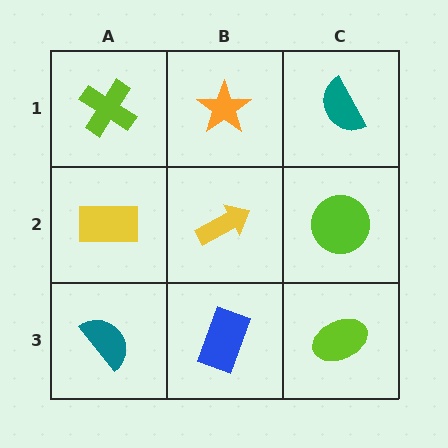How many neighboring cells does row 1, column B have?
3.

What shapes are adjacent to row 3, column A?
A yellow rectangle (row 2, column A), a blue rectangle (row 3, column B).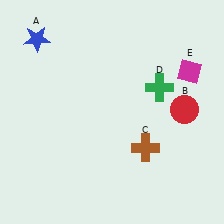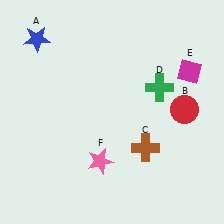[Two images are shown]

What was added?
A pink star (F) was added in Image 2.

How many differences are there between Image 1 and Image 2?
There is 1 difference between the two images.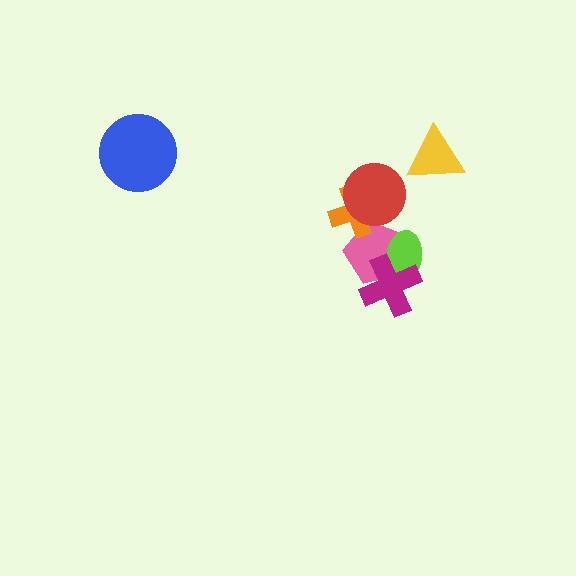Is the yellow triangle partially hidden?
No, no other shape covers it.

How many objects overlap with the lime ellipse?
2 objects overlap with the lime ellipse.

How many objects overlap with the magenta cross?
2 objects overlap with the magenta cross.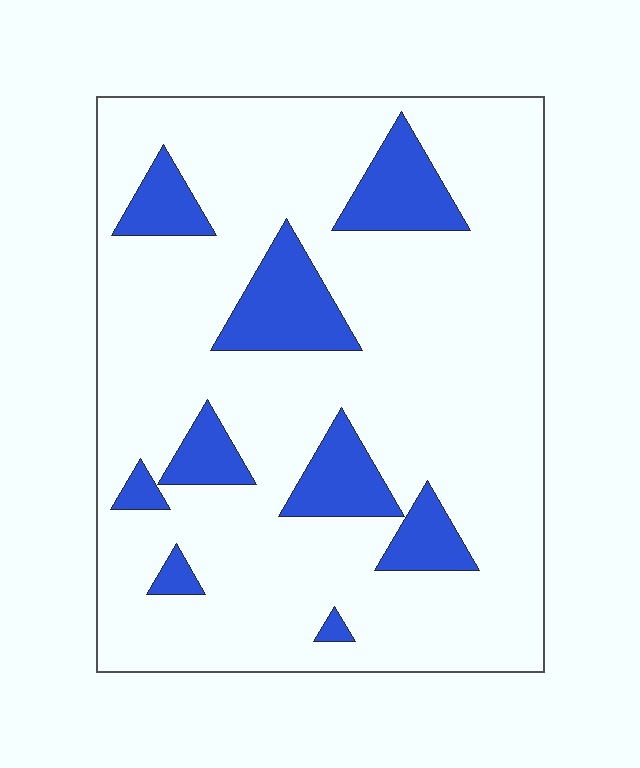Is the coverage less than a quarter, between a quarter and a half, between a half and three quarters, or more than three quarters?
Less than a quarter.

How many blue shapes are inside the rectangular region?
9.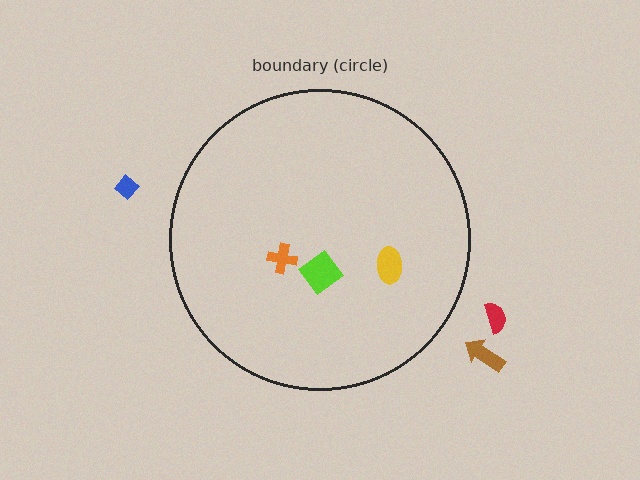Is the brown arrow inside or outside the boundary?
Outside.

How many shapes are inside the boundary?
3 inside, 3 outside.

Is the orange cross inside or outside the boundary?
Inside.